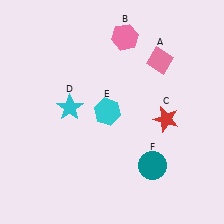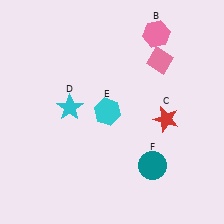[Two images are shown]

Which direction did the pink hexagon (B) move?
The pink hexagon (B) moved right.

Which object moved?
The pink hexagon (B) moved right.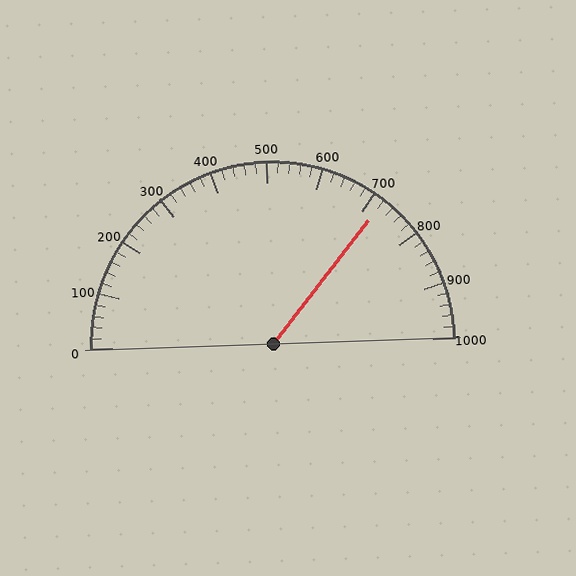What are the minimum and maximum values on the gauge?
The gauge ranges from 0 to 1000.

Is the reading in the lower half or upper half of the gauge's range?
The reading is in the upper half of the range (0 to 1000).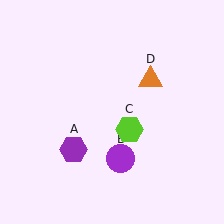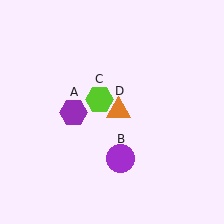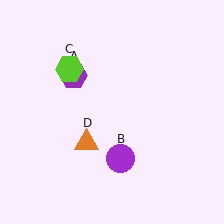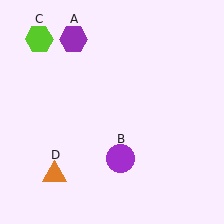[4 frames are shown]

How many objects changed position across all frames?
3 objects changed position: purple hexagon (object A), lime hexagon (object C), orange triangle (object D).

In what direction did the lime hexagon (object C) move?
The lime hexagon (object C) moved up and to the left.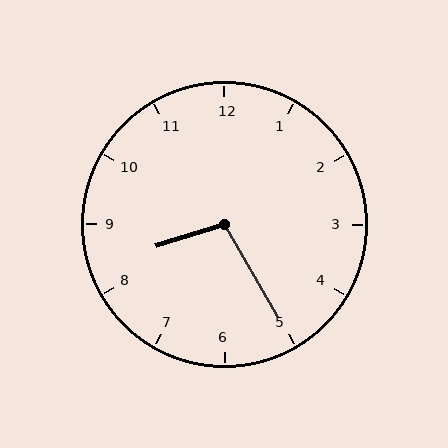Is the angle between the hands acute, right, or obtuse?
It is obtuse.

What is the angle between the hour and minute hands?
Approximately 102 degrees.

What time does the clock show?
8:25.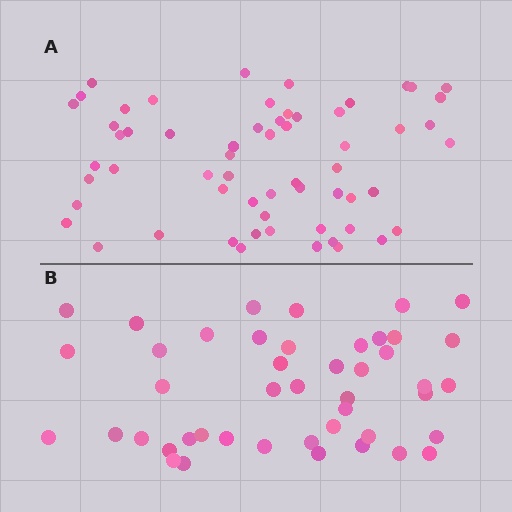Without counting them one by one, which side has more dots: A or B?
Region A (the top region) has more dots.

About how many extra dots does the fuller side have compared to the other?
Region A has approximately 15 more dots than region B.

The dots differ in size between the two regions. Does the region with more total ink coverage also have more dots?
No. Region B has more total ink coverage because its dots are larger, but region A actually contains more individual dots. Total area can be misleading — the number of items is what matters here.